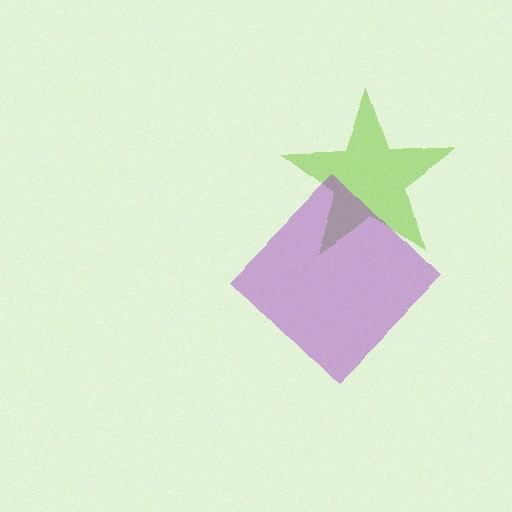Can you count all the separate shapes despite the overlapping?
Yes, there are 2 separate shapes.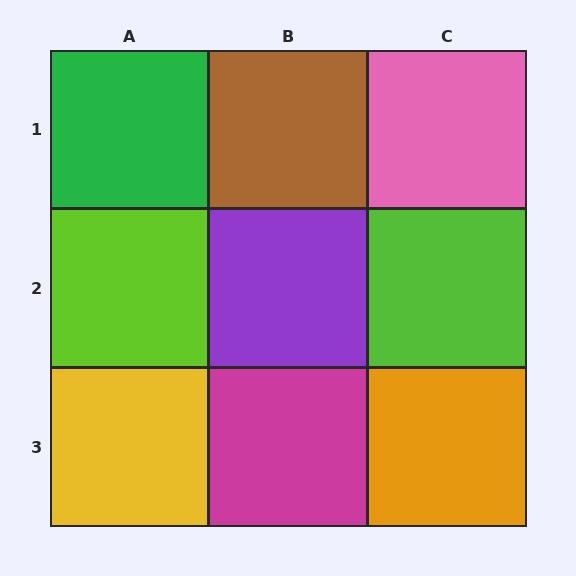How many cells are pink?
1 cell is pink.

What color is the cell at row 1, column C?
Pink.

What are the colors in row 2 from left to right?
Lime, purple, lime.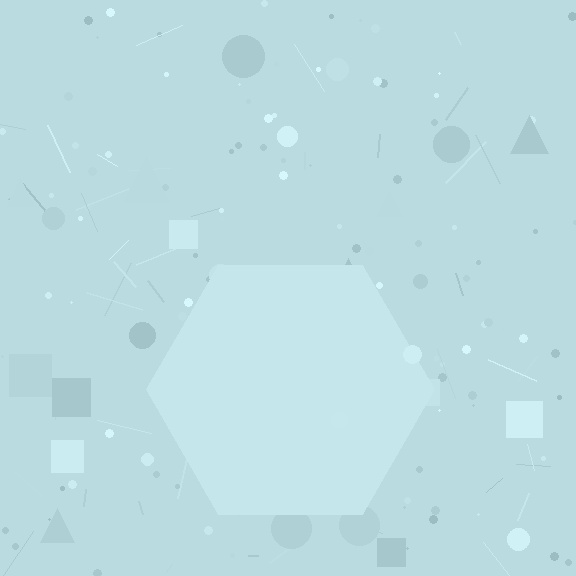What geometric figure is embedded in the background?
A hexagon is embedded in the background.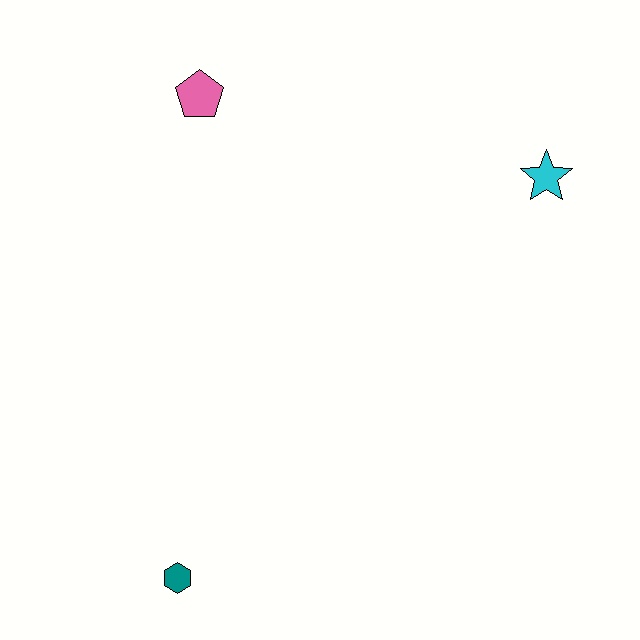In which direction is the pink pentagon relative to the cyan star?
The pink pentagon is to the left of the cyan star.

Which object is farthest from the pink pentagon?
The teal hexagon is farthest from the pink pentagon.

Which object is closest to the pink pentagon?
The cyan star is closest to the pink pentagon.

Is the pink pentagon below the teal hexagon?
No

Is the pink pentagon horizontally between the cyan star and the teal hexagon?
Yes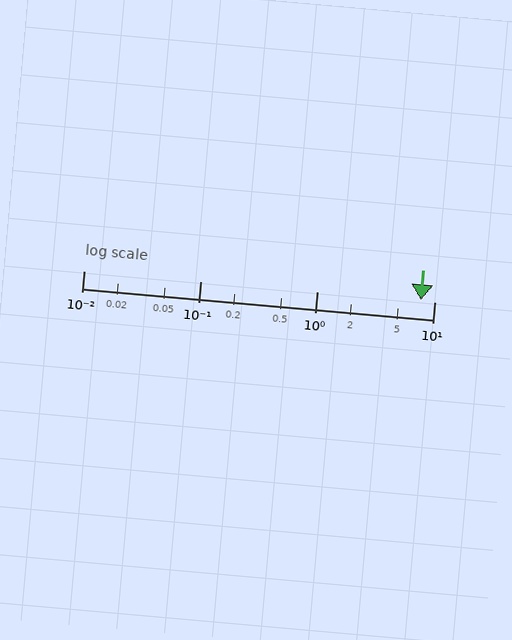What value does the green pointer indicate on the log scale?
The pointer indicates approximately 7.7.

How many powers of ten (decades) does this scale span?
The scale spans 3 decades, from 0.01 to 10.